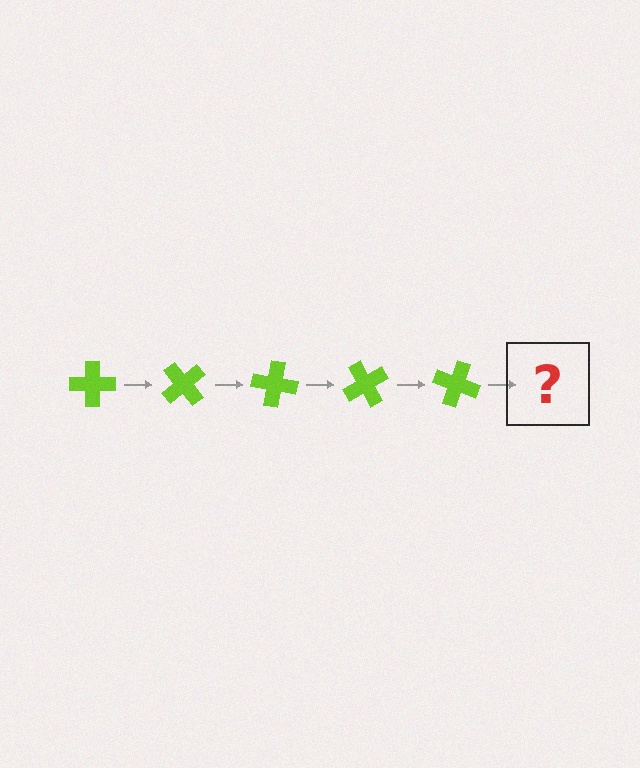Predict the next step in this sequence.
The next step is a lime cross rotated 250 degrees.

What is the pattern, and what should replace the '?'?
The pattern is that the cross rotates 50 degrees each step. The '?' should be a lime cross rotated 250 degrees.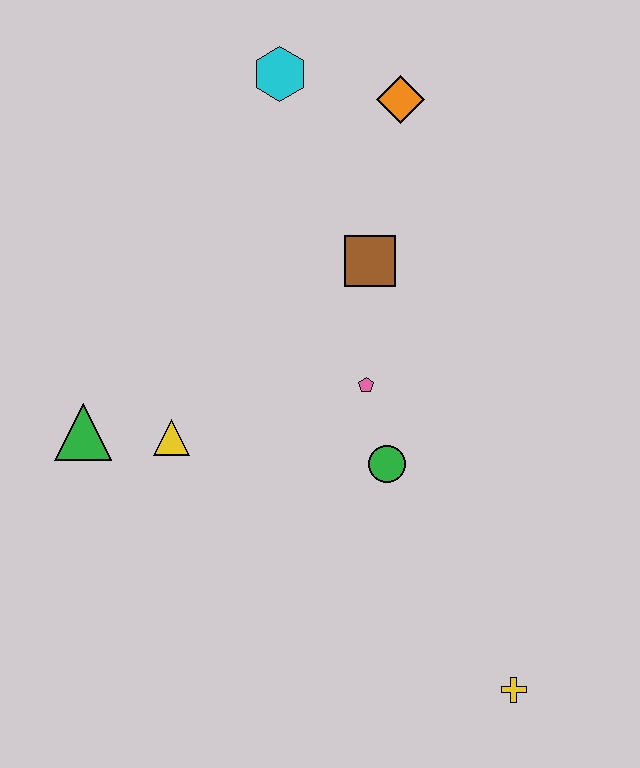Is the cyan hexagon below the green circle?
No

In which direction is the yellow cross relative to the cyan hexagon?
The yellow cross is below the cyan hexagon.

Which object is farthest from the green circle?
The cyan hexagon is farthest from the green circle.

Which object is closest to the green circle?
The pink pentagon is closest to the green circle.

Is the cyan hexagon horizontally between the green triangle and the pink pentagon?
Yes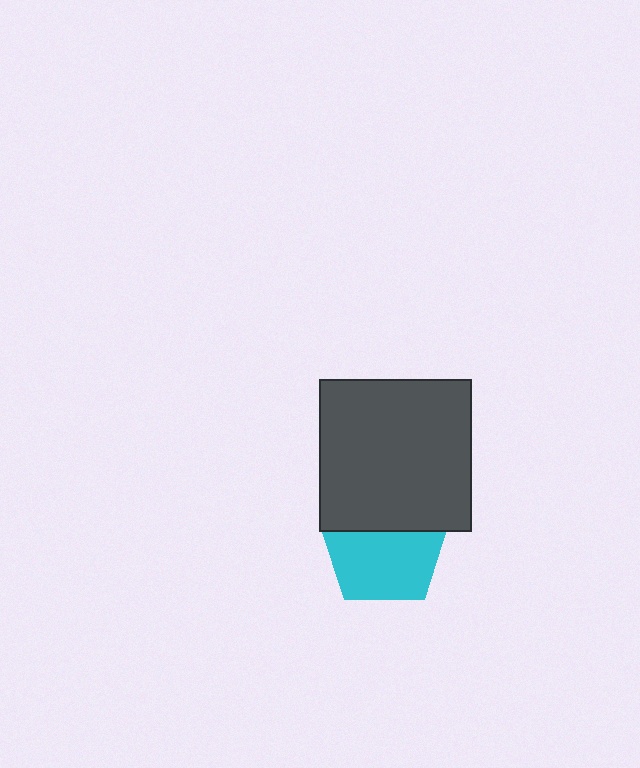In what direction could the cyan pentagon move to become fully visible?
The cyan pentagon could move down. That would shift it out from behind the dark gray square entirely.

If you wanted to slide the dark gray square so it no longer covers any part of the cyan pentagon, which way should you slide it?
Slide it up — that is the most direct way to separate the two shapes.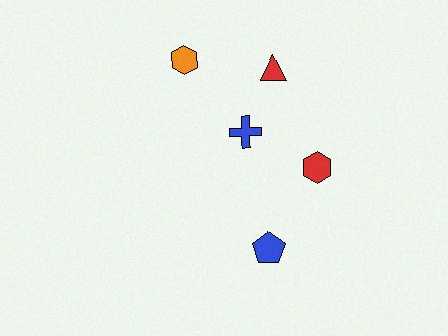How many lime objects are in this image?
There are no lime objects.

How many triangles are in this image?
There is 1 triangle.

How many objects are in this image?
There are 5 objects.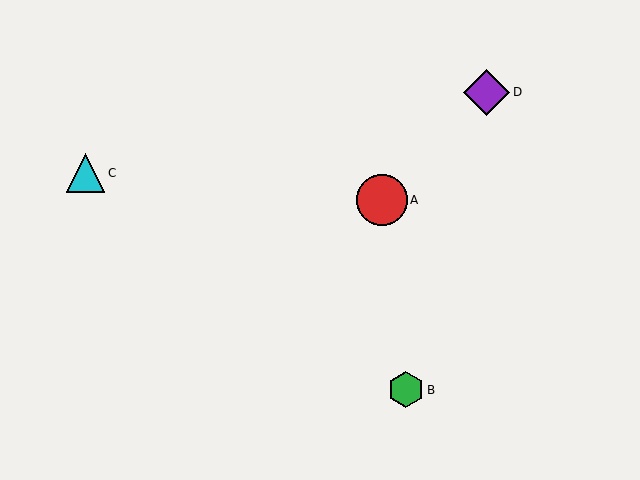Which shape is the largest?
The red circle (labeled A) is the largest.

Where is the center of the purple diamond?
The center of the purple diamond is at (487, 92).